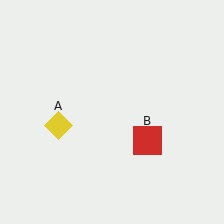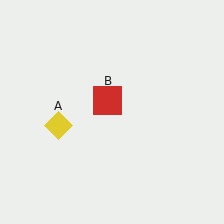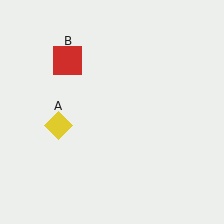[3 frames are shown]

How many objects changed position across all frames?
1 object changed position: red square (object B).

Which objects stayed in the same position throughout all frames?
Yellow diamond (object A) remained stationary.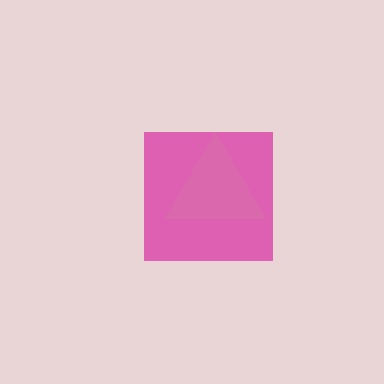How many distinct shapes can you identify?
There are 2 distinct shapes: a magenta square, a pink triangle.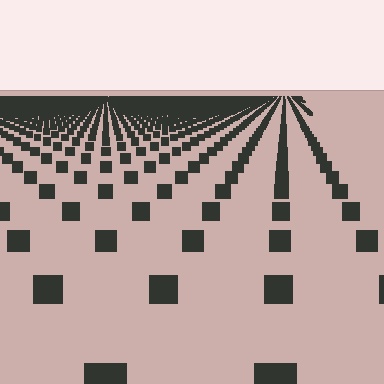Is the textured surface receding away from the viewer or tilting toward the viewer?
The surface is receding away from the viewer. Texture elements get smaller and denser toward the top.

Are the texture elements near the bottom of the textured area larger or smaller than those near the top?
Larger. Near the bottom, elements are closer to the viewer and appear at a bigger on-screen size.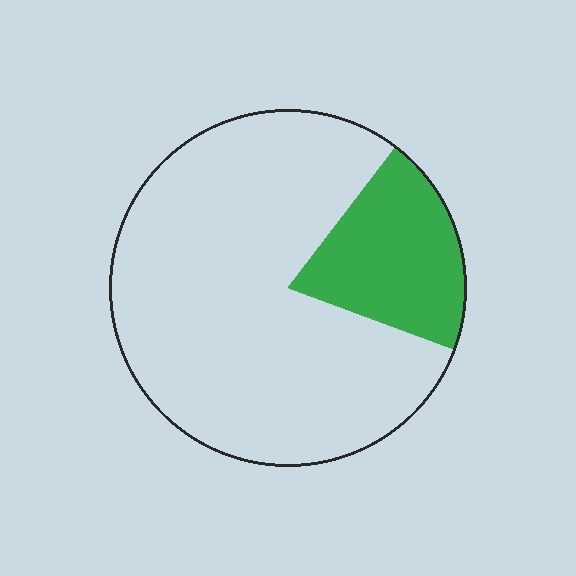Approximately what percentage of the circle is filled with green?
Approximately 20%.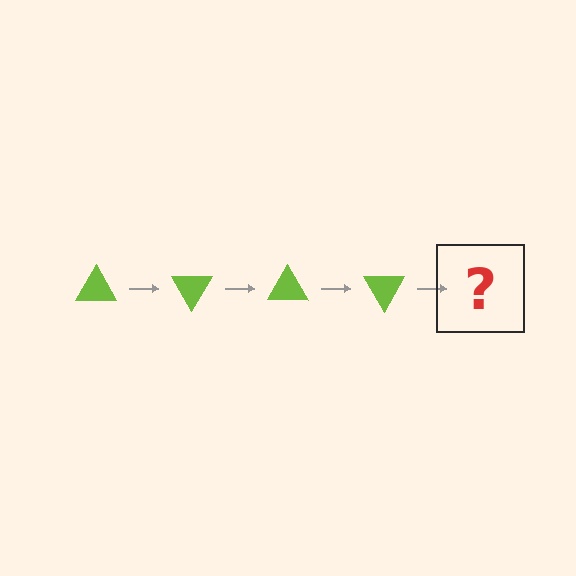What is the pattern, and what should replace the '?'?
The pattern is that the triangle rotates 60 degrees each step. The '?' should be a lime triangle rotated 240 degrees.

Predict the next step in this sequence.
The next step is a lime triangle rotated 240 degrees.